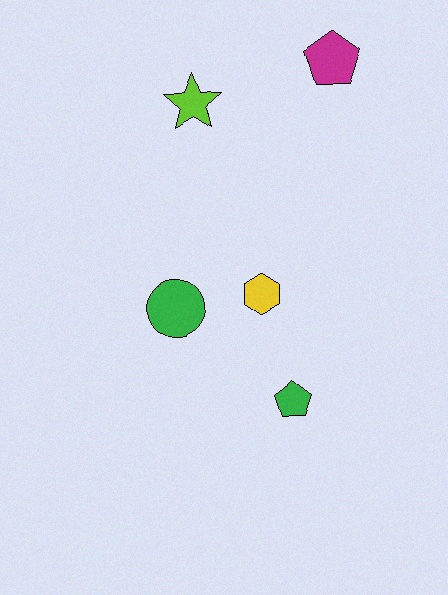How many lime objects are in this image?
There is 1 lime object.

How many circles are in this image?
There is 1 circle.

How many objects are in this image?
There are 5 objects.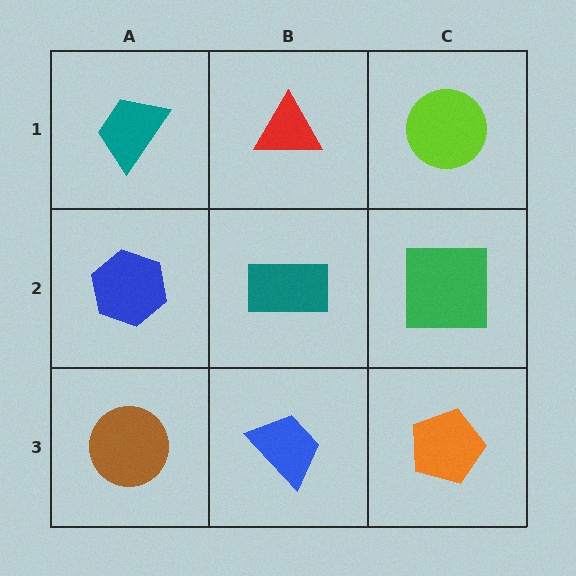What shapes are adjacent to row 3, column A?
A blue hexagon (row 2, column A), a blue trapezoid (row 3, column B).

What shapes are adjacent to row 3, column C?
A green square (row 2, column C), a blue trapezoid (row 3, column B).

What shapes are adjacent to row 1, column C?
A green square (row 2, column C), a red triangle (row 1, column B).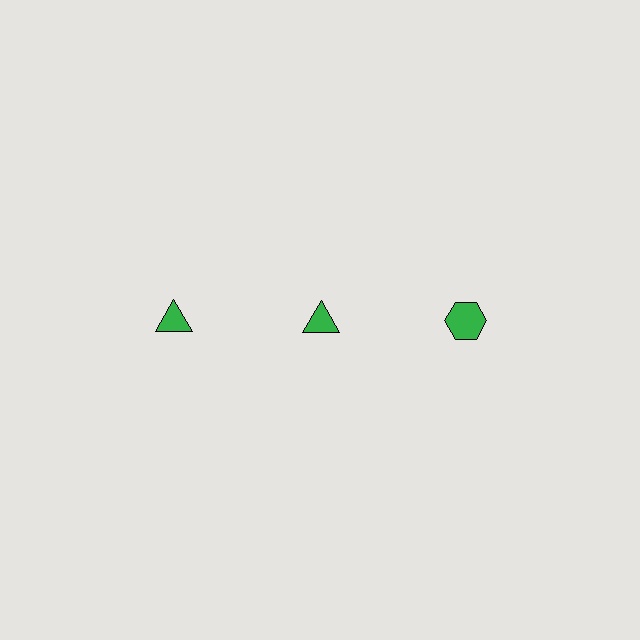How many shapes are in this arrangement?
There are 3 shapes arranged in a grid pattern.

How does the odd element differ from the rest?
It has a different shape: hexagon instead of triangle.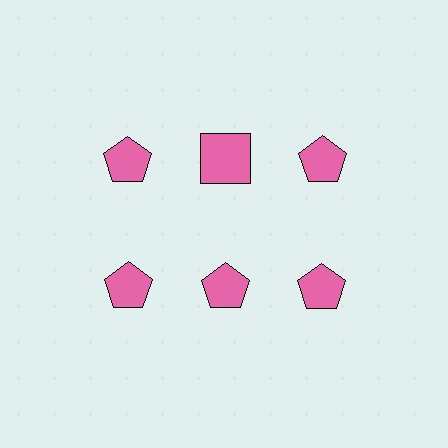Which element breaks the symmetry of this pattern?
The pink square in the top row, second from left column breaks the symmetry. All other shapes are pink pentagons.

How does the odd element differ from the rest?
It has a different shape: square instead of pentagon.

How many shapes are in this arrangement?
There are 6 shapes arranged in a grid pattern.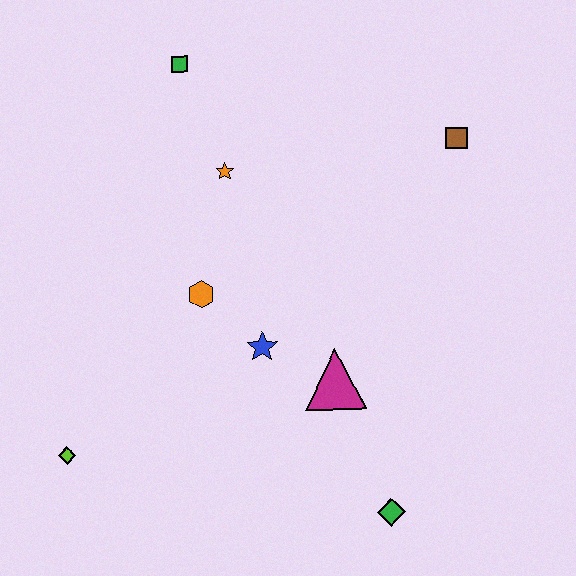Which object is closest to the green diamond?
The magenta triangle is closest to the green diamond.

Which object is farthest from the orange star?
The green diamond is farthest from the orange star.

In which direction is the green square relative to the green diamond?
The green square is above the green diamond.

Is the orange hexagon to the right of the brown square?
No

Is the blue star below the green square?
Yes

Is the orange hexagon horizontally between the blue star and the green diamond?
No